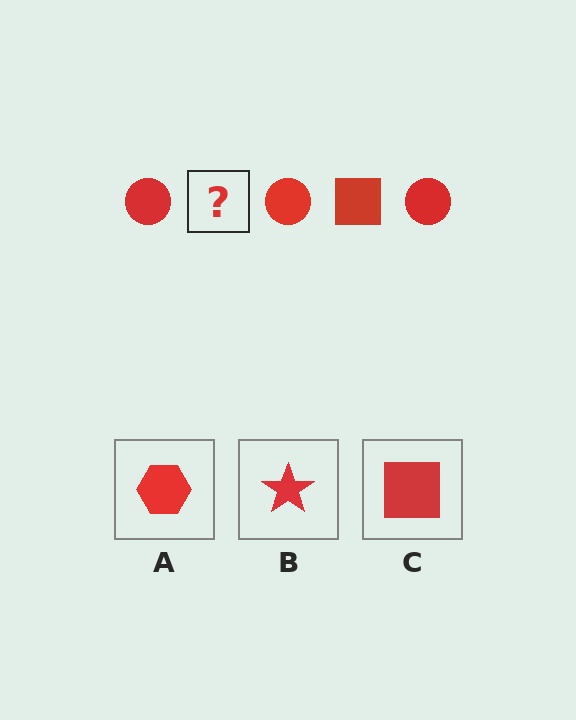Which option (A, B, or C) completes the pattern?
C.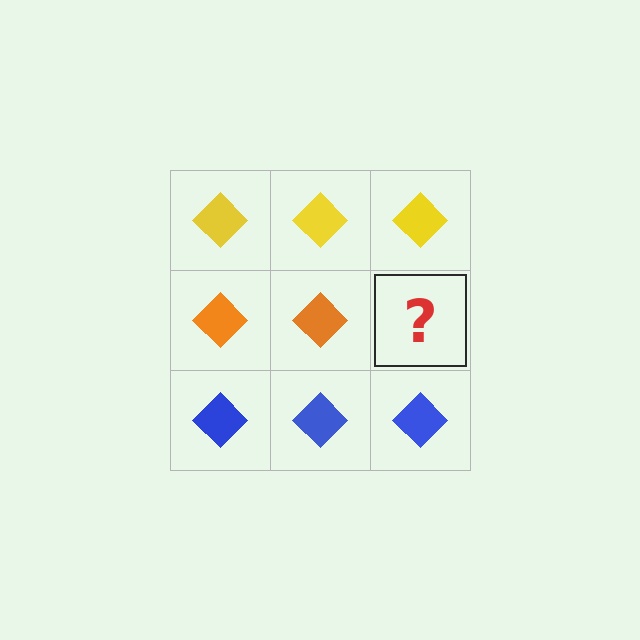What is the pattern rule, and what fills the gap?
The rule is that each row has a consistent color. The gap should be filled with an orange diamond.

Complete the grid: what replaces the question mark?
The question mark should be replaced with an orange diamond.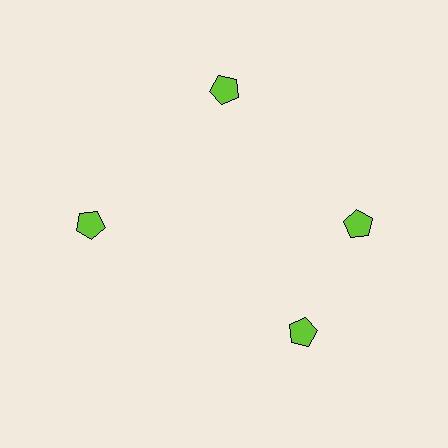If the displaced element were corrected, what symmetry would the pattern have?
It would have 4-fold rotational symmetry — the pattern would map onto itself every 90 degrees.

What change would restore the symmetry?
The symmetry would be restored by rotating it back into even spacing with its neighbors so that all 4 pentagons sit at equal angles and equal distance from the center.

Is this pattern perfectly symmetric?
No. The 4 lime pentagons are arranged in a ring, but one element near the 6 o'clock position is rotated out of alignment along the ring, breaking the 4-fold rotational symmetry.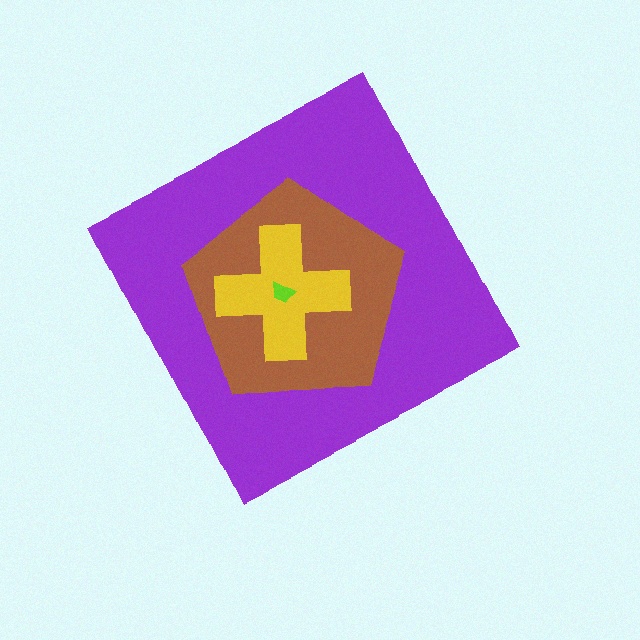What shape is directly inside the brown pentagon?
The yellow cross.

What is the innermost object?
The lime trapezoid.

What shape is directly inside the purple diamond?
The brown pentagon.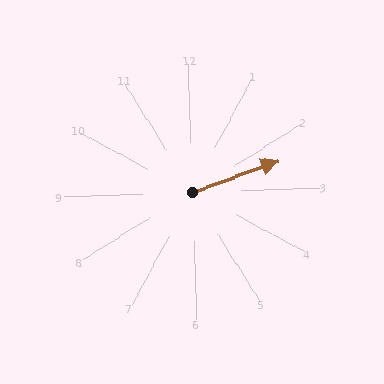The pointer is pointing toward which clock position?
Roughly 2 o'clock.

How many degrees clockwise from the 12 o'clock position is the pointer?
Approximately 72 degrees.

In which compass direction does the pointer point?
East.